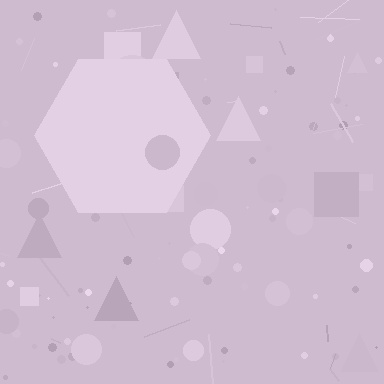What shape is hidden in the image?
A hexagon is hidden in the image.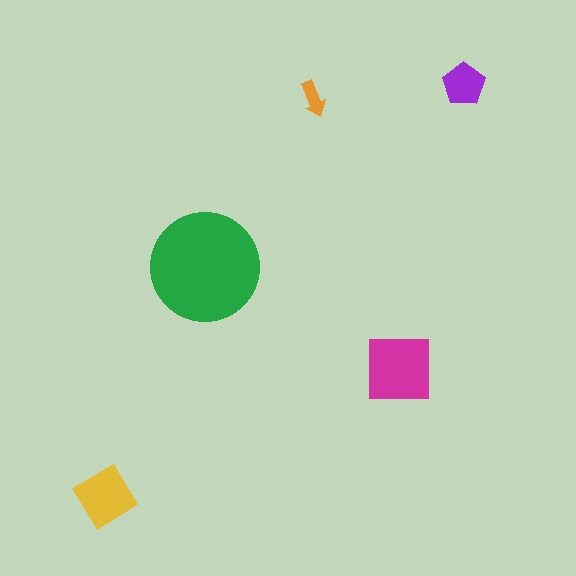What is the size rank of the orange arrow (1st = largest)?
5th.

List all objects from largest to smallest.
The green circle, the magenta square, the yellow diamond, the purple pentagon, the orange arrow.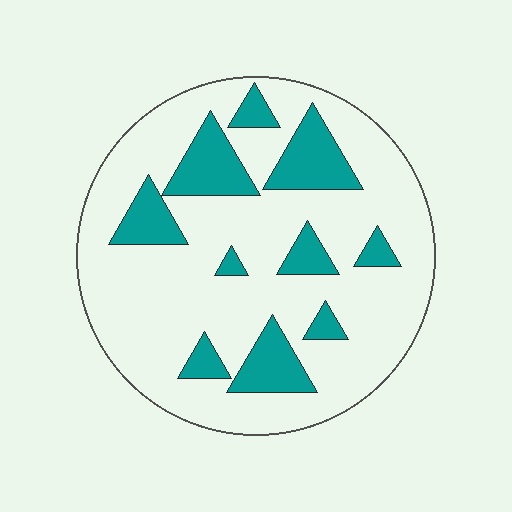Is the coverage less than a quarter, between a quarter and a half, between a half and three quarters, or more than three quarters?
Less than a quarter.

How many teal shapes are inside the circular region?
10.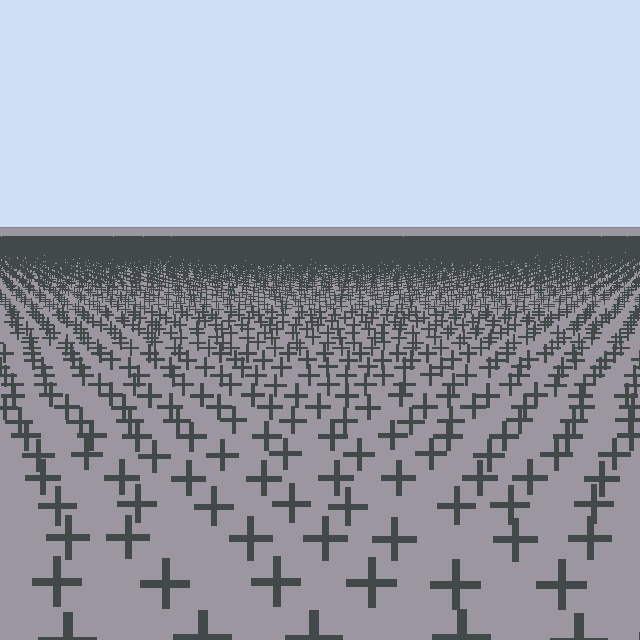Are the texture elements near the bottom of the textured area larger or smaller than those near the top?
Larger. Near the bottom, elements are closer to the viewer and appear at a bigger on-screen size.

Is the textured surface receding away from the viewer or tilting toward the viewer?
The surface is receding away from the viewer. Texture elements get smaller and denser toward the top.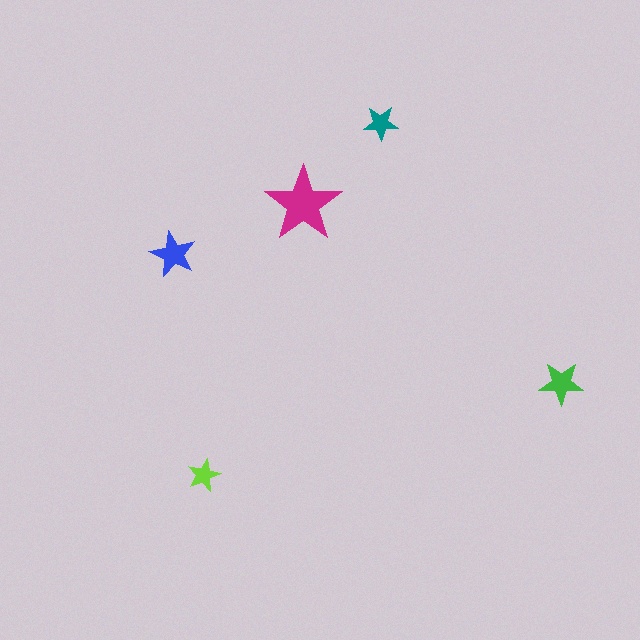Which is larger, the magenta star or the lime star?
The magenta one.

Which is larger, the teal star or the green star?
The green one.